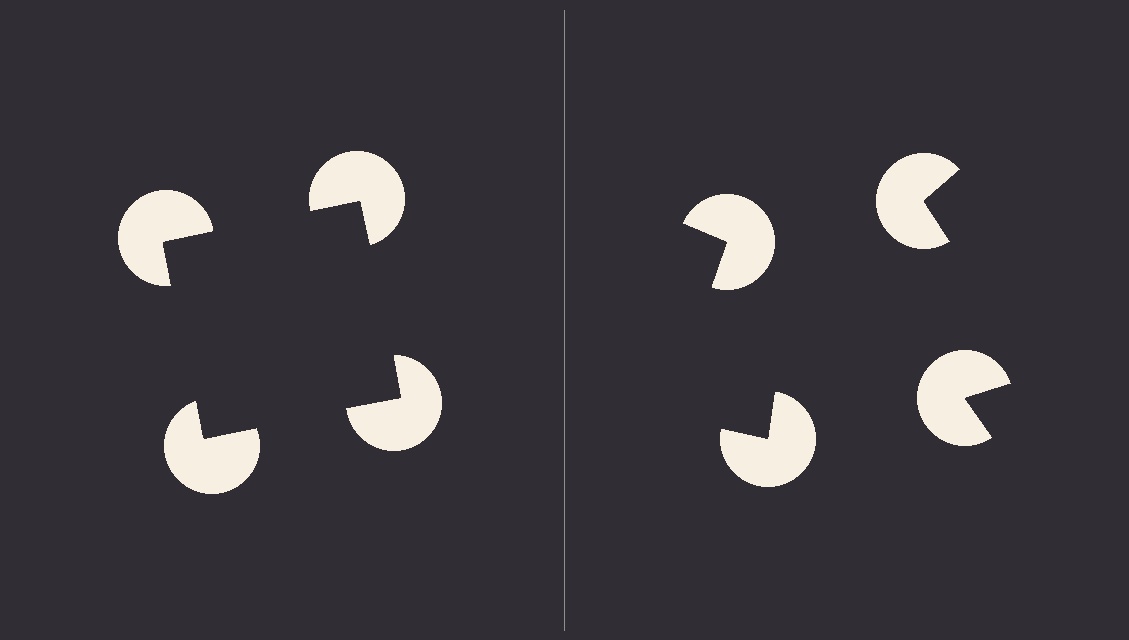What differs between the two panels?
The pac-man discs are positioned identically on both sides; only the wedge orientations differ. On the left they align to a square; on the right they are misaligned.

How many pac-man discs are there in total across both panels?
8 — 4 on each side.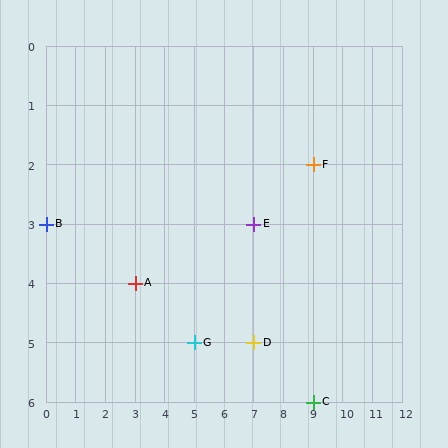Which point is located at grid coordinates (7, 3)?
Point E is at (7, 3).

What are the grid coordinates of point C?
Point C is at grid coordinates (9, 6).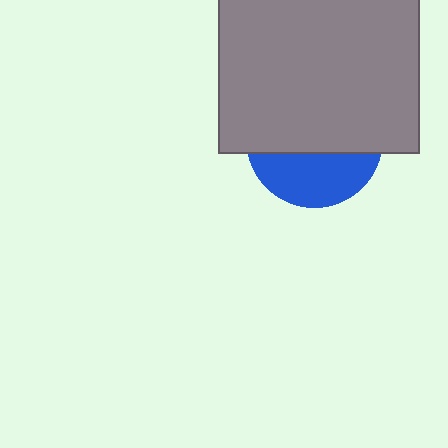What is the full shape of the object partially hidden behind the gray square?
The partially hidden object is a blue circle.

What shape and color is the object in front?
The object in front is a gray square.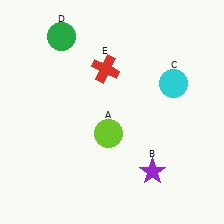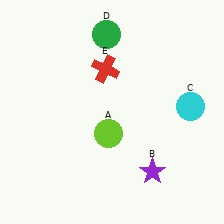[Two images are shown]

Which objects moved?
The objects that moved are: the cyan circle (C), the green circle (D).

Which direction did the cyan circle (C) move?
The cyan circle (C) moved down.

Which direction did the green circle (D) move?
The green circle (D) moved right.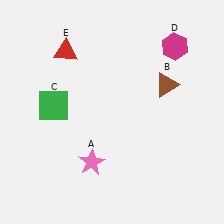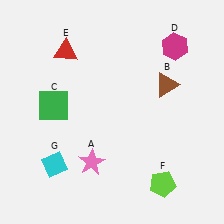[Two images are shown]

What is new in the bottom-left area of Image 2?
A cyan diamond (G) was added in the bottom-left area of Image 2.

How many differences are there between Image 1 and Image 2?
There are 2 differences between the two images.